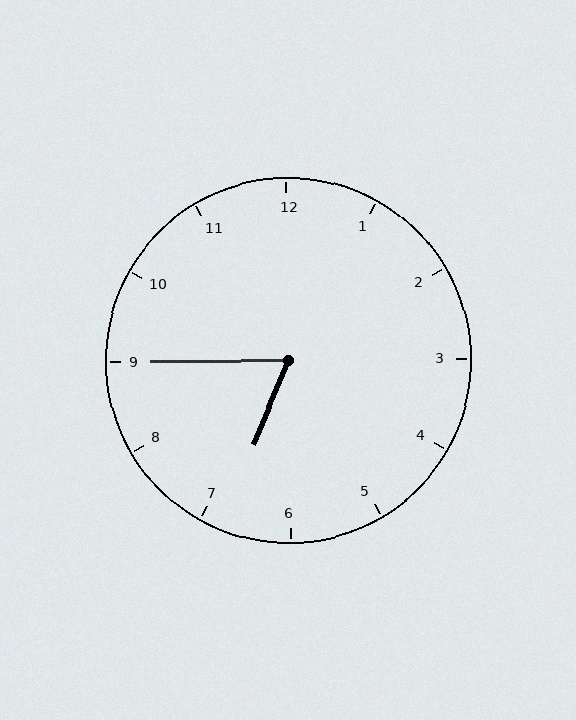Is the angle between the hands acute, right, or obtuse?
It is acute.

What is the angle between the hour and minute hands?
Approximately 68 degrees.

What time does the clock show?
6:45.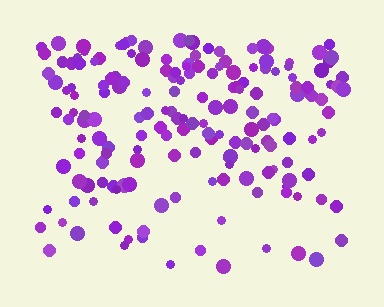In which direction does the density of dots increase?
From bottom to top, with the top side densest.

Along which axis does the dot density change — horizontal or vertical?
Vertical.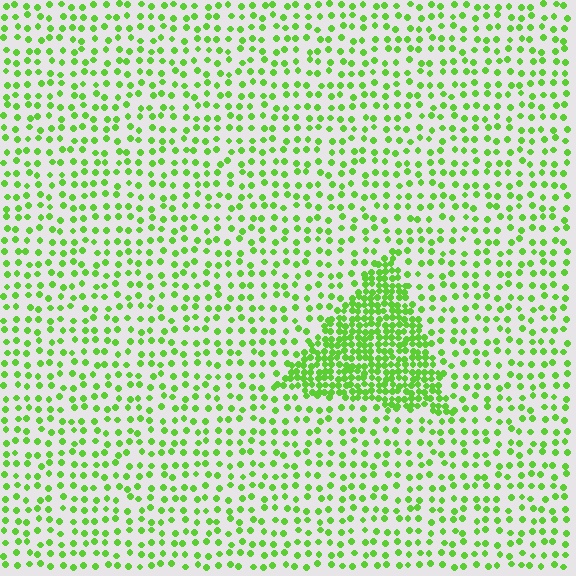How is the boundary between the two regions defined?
The boundary is defined by a change in element density (approximately 2.8x ratio). All elements are the same color, size, and shape.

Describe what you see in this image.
The image contains small lime elements arranged at two different densities. A triangle-shaped region is visible where the elements are more densely packed than the surrounding area.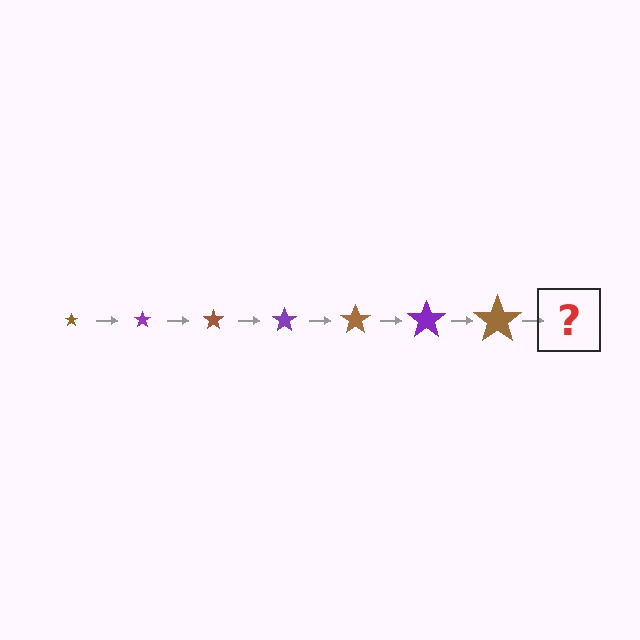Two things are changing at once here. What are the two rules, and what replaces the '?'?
The two rules are that the star grows larger each step and the color cycles through brown and purple. The '?' should be a purple star, larger than the previous one.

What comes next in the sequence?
The next element should be a purple star, larger than the previous one.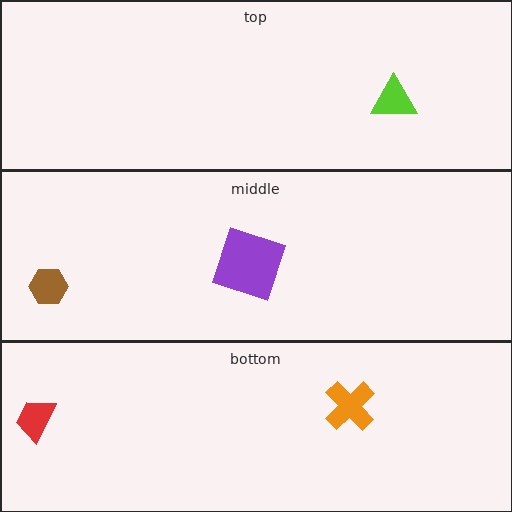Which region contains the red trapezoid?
The bottom region.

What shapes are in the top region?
The lime triangle.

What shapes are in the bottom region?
The orange cross, the red trapezoid.